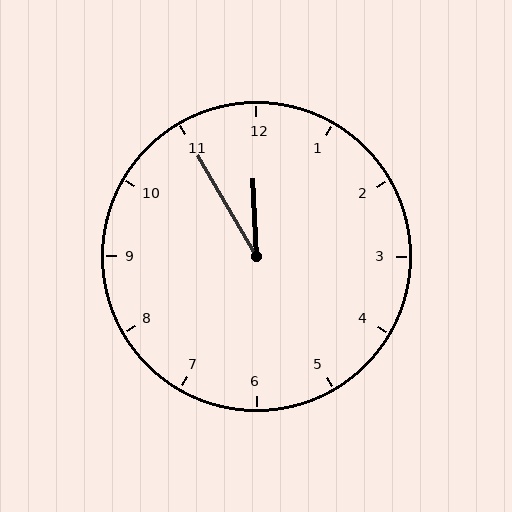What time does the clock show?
11:55.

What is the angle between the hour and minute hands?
Approximately 28 degrees.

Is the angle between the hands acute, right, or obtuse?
It is acute.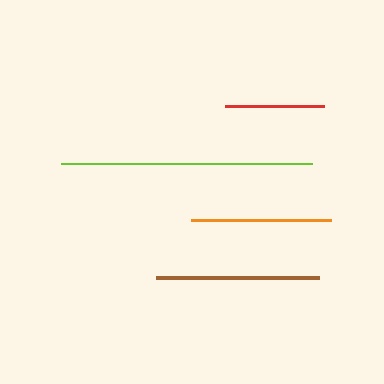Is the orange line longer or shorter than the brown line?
The brown line is longer than the orange line.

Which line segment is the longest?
The lime line is the longest at approximately 252 pixels.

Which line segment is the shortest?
The red line is the shortest at approximately 98 pixels.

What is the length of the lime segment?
The lime segment is approximately 252 pixels long.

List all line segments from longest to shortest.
From longest to shortest: lime, brown, orange, red.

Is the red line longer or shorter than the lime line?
The lime line is longer than the red line.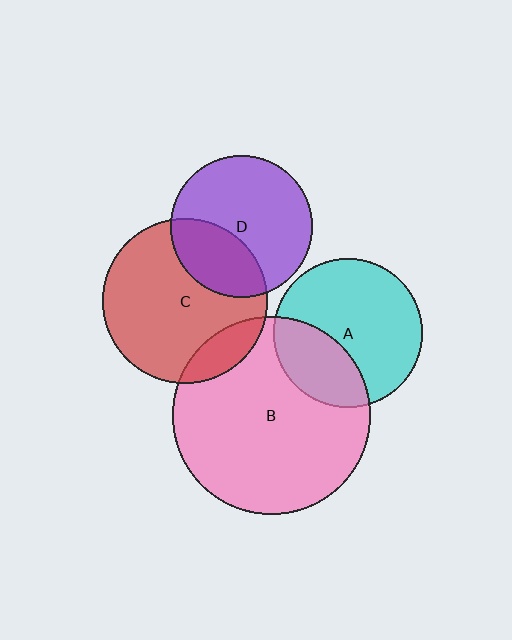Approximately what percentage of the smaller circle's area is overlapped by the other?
Approximately 30%.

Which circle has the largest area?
Circle B (pink).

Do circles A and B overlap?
Yes.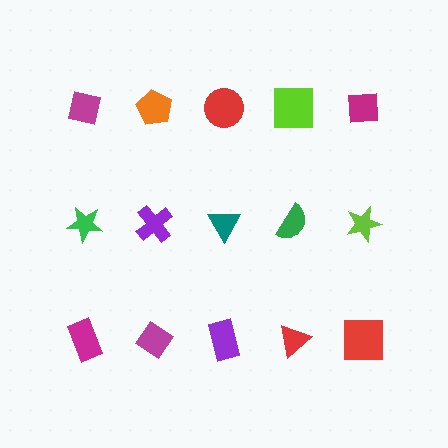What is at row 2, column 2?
A purple cross.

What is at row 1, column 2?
An orange pentagon.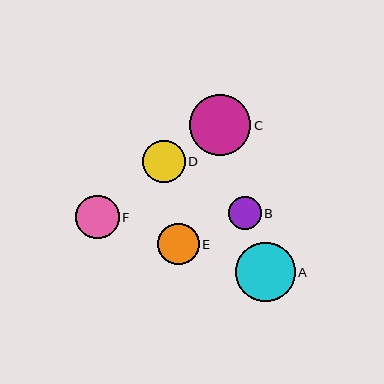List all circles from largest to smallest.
From largest to smallest: C, A, F, D, E, B.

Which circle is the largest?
Circle C is the largest with a size of approximately 61 pixels.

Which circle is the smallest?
Circle B is the smallest with a size of approximately 33 pixels.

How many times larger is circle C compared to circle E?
Circle C is approximately 1.5 times the size of circle E.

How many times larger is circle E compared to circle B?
Circle E is approximately 1.3 times the size of circle B.